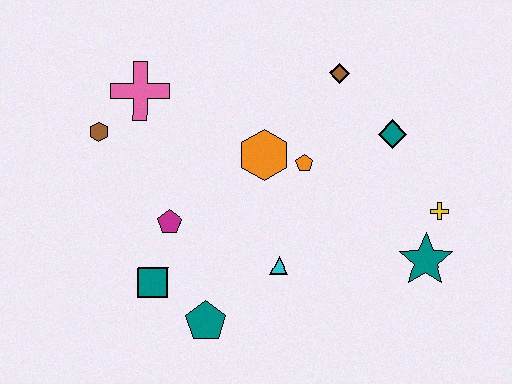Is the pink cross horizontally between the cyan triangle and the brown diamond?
No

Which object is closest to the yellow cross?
The teal star is closest to the yellow cross.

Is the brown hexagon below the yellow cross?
No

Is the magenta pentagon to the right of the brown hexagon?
Yes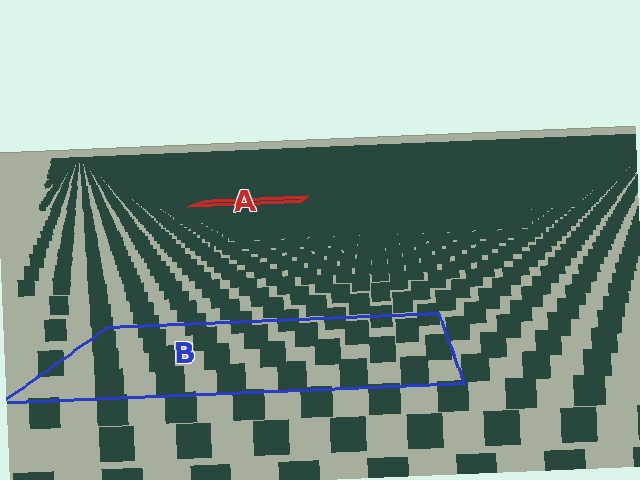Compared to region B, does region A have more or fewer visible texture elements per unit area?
Region A has more texture elements per unit area — they are packed more densely because it is farther away.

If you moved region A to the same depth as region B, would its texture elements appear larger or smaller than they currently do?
They would appear larger. At a closer depth, the same texture elements are projected at a bigger on-screen size.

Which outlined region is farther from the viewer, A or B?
Region A is farther from the viewer — the texture elements inside it appear smaller and more densely packed.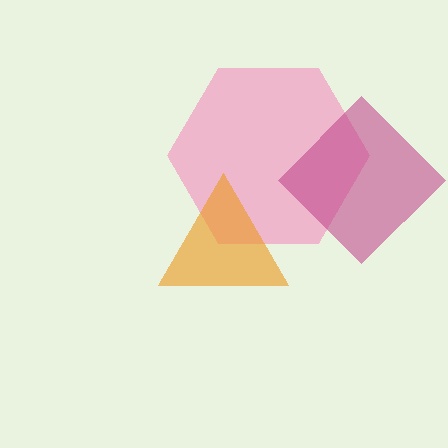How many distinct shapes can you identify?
There are 3 distinct shapes: a pink hexagon, an orange triangle, a magenta diamond.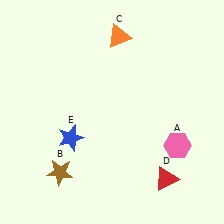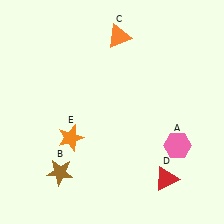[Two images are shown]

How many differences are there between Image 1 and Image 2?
There is 1 difference between the two images.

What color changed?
The star (E) changed from blue in Image 1 to orange in Image 2.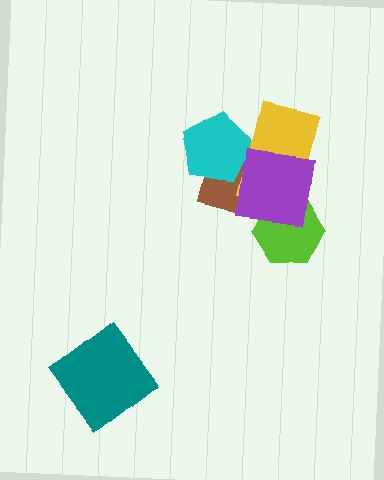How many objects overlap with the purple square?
3 objects overlap with the purple square.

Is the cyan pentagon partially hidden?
Yes, it is partially covered by another shape.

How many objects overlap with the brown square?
3 objects overlap with the brown square.